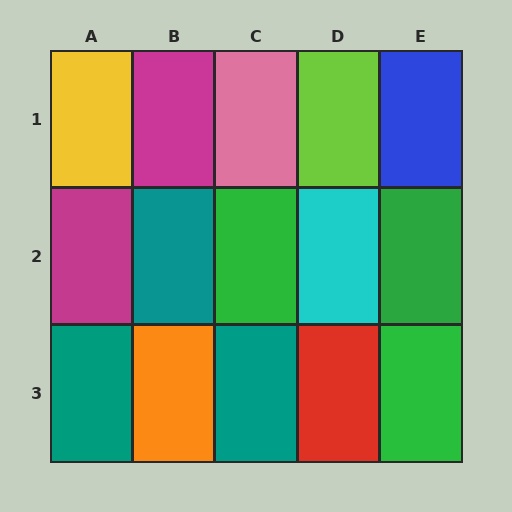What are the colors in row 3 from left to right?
Teal, orange, teal, red, green.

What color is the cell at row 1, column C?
Pink.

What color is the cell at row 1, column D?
Lime.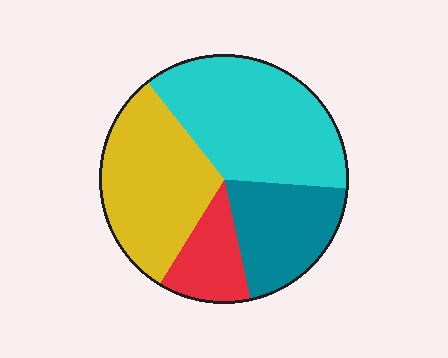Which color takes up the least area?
Red, at roughly 10%.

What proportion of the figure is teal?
Teal takes up between a sixth and a third of the figure.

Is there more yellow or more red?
Yellow.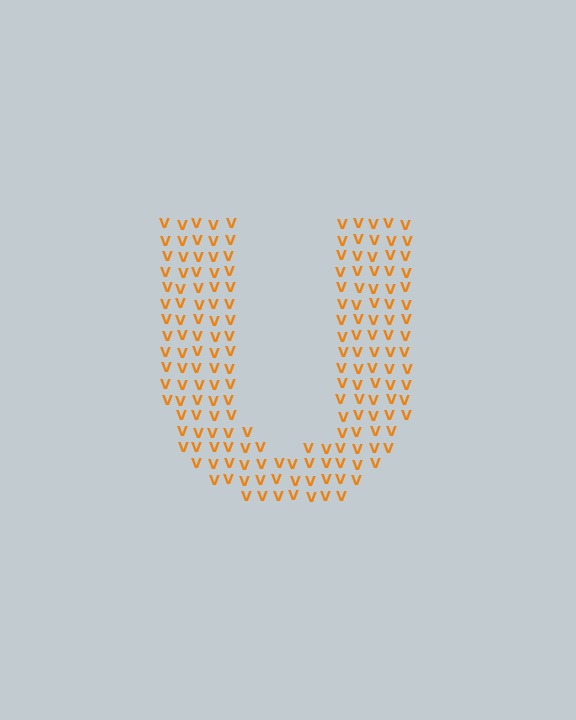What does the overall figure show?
The overall figure shows the letter U.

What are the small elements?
The small elements are letter V's.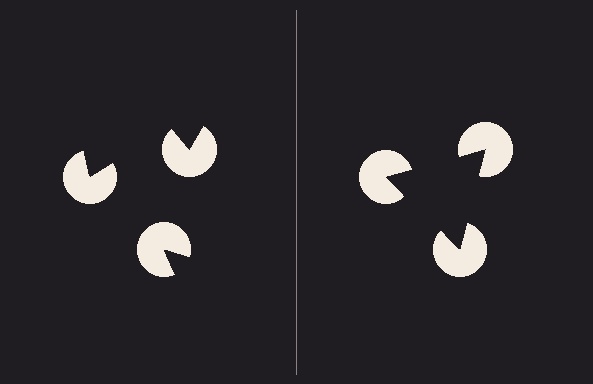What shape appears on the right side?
An illusory triangle.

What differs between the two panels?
The pac-man discs are positioned identically on both sides; only the wedge orientations differ. On the right they align to a triangle; on the left they are misaligned.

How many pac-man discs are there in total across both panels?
6 — 3 on each side.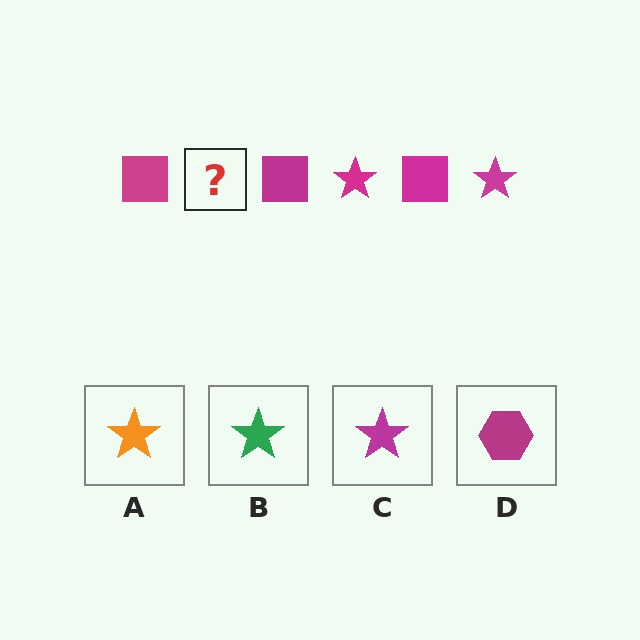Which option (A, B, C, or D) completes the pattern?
C.